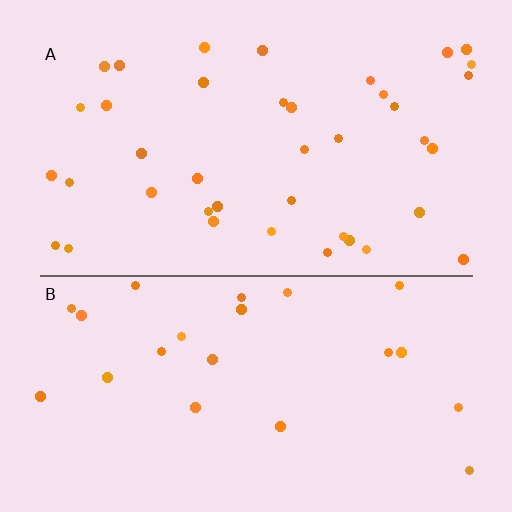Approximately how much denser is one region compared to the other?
Approximately 1.8× — region A over region B.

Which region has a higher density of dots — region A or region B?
A (the top).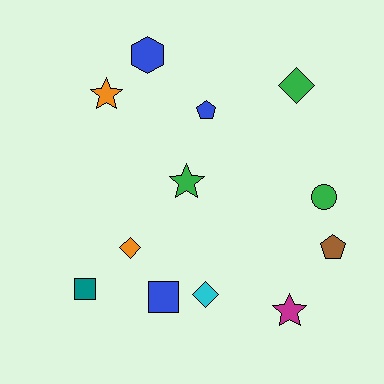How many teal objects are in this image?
There is 1 teal object.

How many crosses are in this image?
There are no crosses.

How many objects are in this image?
There are 12 objects.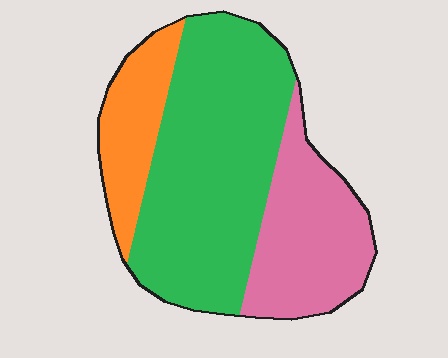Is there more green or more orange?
Green.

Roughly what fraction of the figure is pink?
Pink takes up between a sixth and a third of the figure.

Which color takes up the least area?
Orange, at roughly 15%.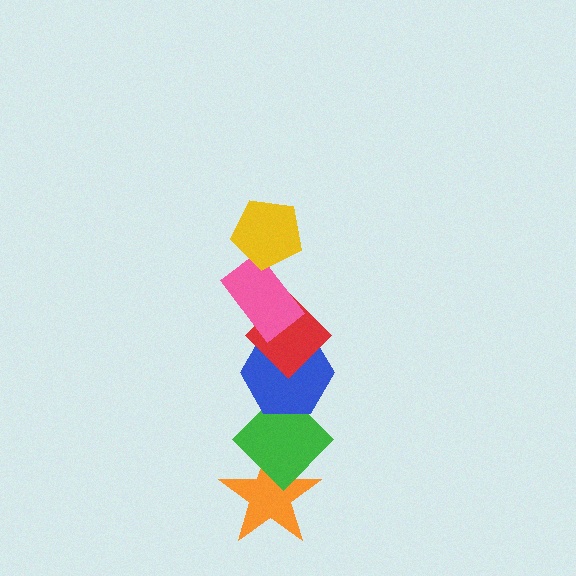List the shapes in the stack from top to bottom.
From top to bottom: the yellow pentagon, the pink rectangle, the red diamond, the blue hexagon, the green diamond, the orange star.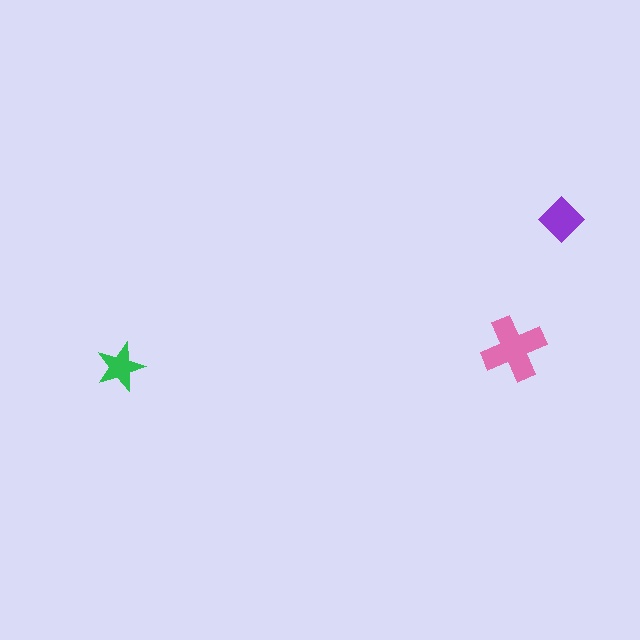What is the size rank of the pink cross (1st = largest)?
1st.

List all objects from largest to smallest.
The pink cross, the purple diamond, the green star.